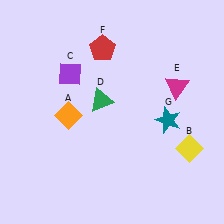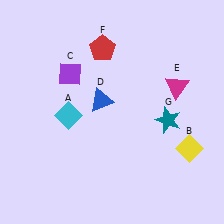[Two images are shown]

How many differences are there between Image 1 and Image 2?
There are 2 differences between the two images.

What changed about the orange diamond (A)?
In Image 1, A is orange. In Image 2, it changed to cyan.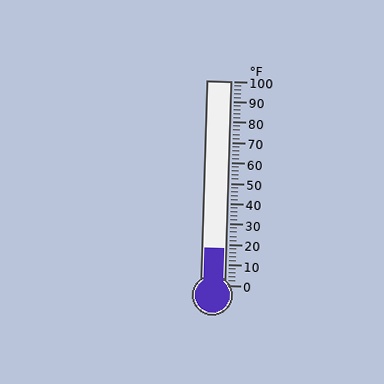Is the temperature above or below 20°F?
The temperature is below 20°F.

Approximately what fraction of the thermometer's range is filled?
The thermometer is filled to approximately 20% of its range.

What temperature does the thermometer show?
The thermometer shows approximately 18°F.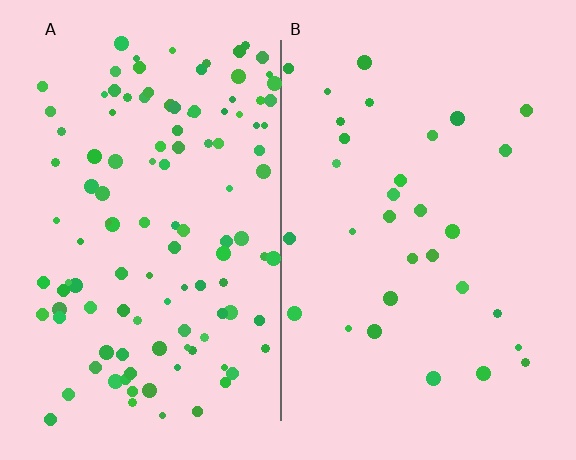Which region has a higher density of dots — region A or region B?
A (the left).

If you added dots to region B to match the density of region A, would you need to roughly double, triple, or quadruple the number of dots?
Approximately quadruple.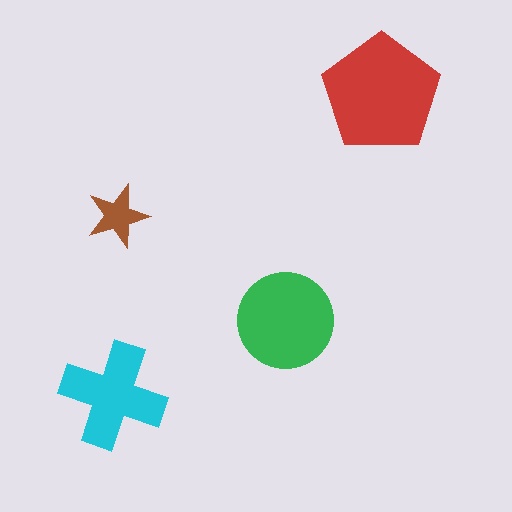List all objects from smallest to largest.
The brown star, the cyan cross, the green circle, the red pentagon.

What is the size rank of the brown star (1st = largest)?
4th.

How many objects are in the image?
There are 4 objects in the image.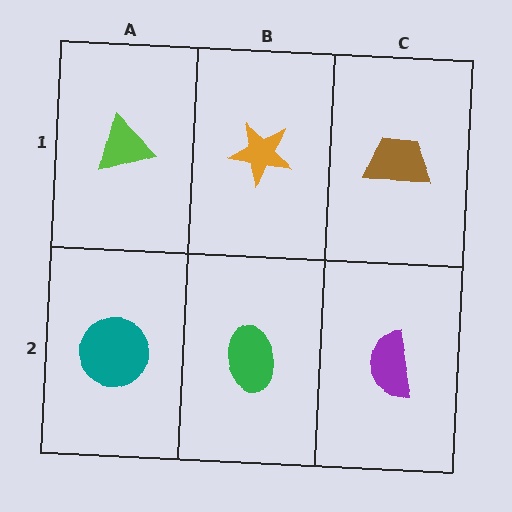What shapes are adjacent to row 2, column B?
An orange star (row 1, column B), a teal circle (row 2, column A), a purple semicircle (row 2, column C).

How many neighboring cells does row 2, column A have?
2.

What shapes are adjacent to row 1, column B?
A green ellipse (row 2, column B), a lime triangle (row 1, column A), a brown trapezoid (row 1, column C).